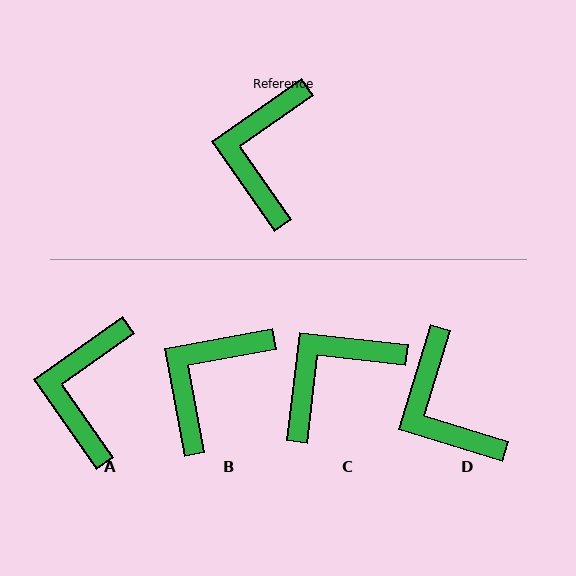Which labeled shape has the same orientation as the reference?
A.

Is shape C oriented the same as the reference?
No, it is off by about 41 degrees.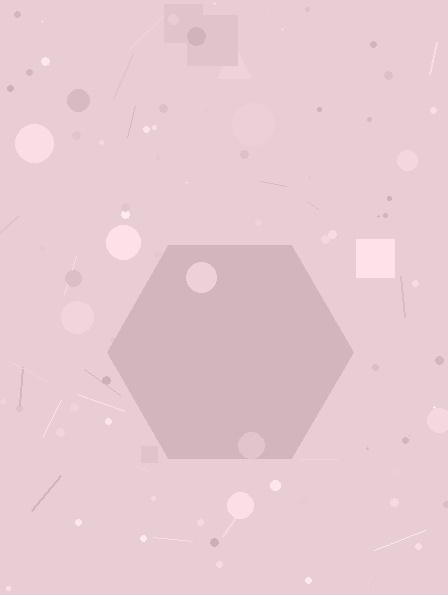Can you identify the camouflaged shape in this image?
The camouflaged shape is a hexagon.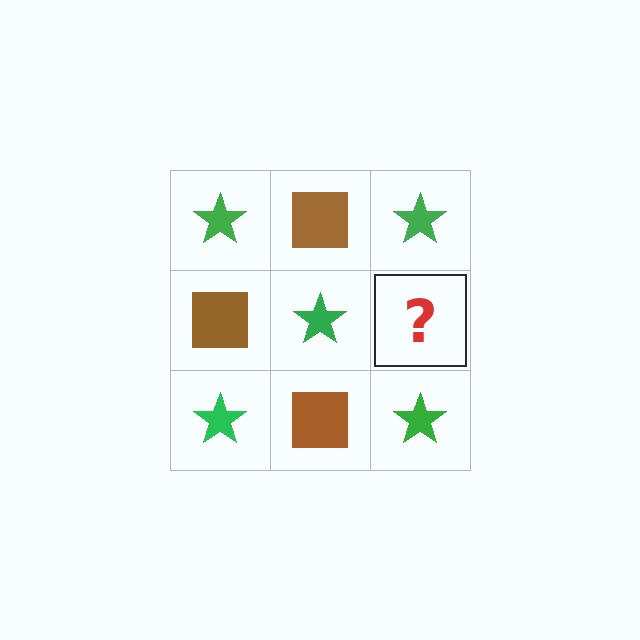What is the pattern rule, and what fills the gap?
The rule is that it alternates green star and brown square in a checkerboard pattern. The gap should be filled with a brown square.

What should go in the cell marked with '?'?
The missing cell should contain a brown square.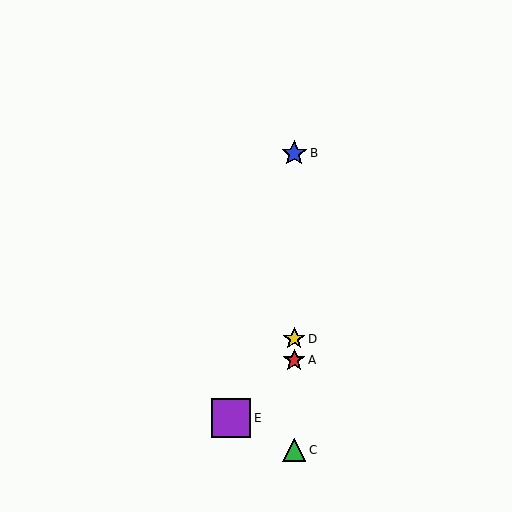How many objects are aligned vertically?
4 objects (A, B, C, D) are aligned vertically.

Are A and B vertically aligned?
Yes, both are at x≈294.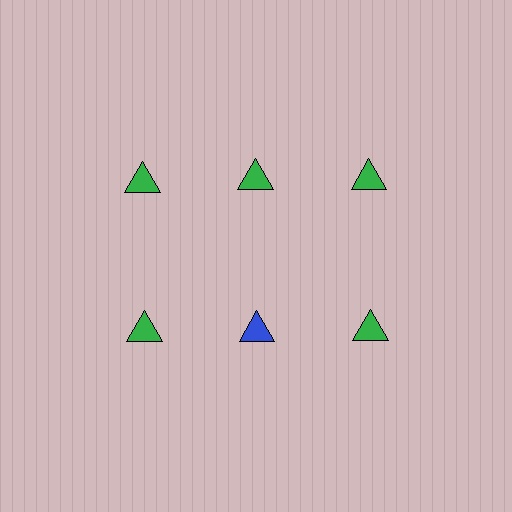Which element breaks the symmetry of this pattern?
The blue triangle in the second row, second from left column breaks the symmetry. All other shapes are green triangles.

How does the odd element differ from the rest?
It has a different color: blue instead of green.